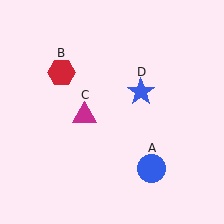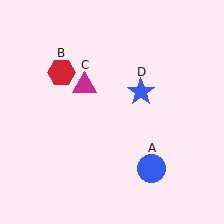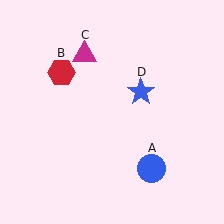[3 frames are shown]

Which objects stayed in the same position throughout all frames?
Blue circle (object A) and red hexagon (object B) and blue star (object D) remained stationary.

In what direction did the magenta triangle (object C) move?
The magenta triangle (object C) moved up.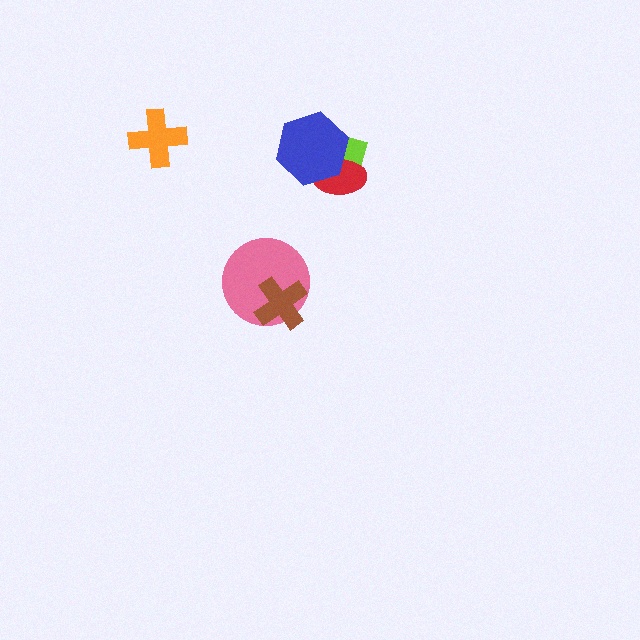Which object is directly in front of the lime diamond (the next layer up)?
The red ellipse is directly in front of the lime diamond.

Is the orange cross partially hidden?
No, no other shape covers it.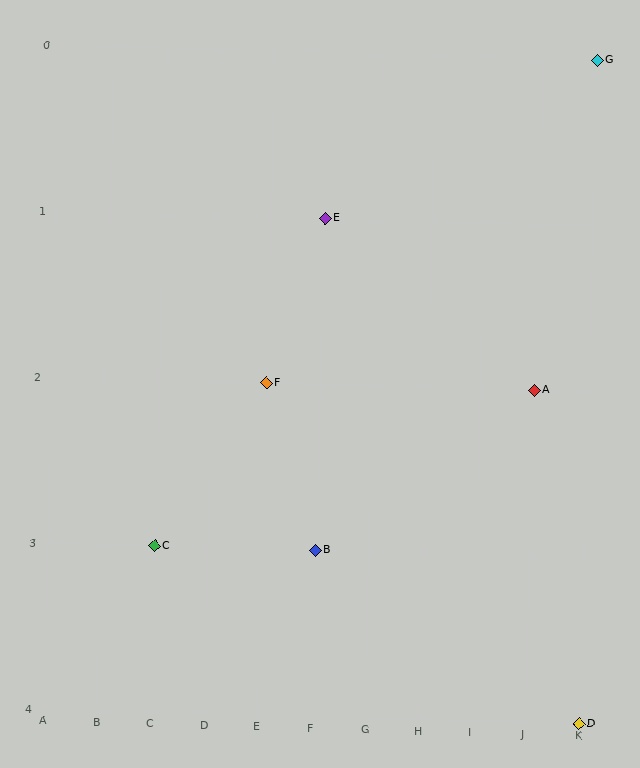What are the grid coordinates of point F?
Point F is at grid coordinates (E, 2).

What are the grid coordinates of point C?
Point C is at grid coordinates (C, 3).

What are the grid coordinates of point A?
Point A is at grid coordinates (J, 2).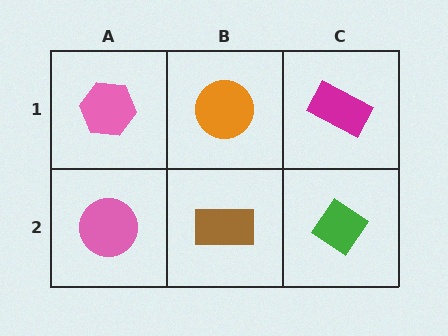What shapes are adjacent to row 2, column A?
A pink hexagon (row 1, column A), a brown rectangle (row 2, column B).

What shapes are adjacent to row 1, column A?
A pink circle (row 2, column A), an orange circle (row 1, column B).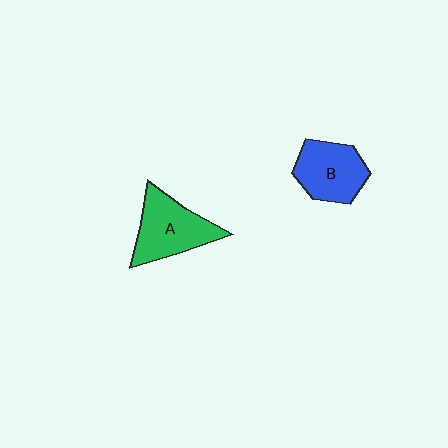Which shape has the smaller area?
Shape B (blue).